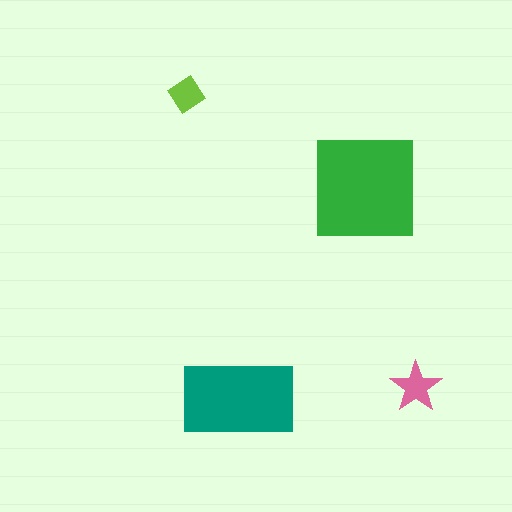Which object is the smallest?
The lime diamond.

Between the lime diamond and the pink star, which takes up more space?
The pink star.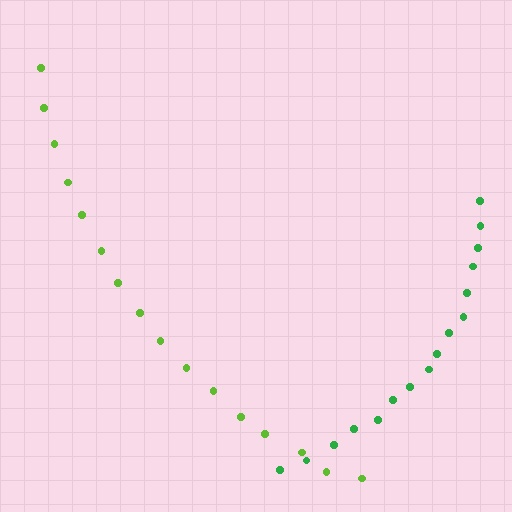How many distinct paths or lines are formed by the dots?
There are 2 distinct paths.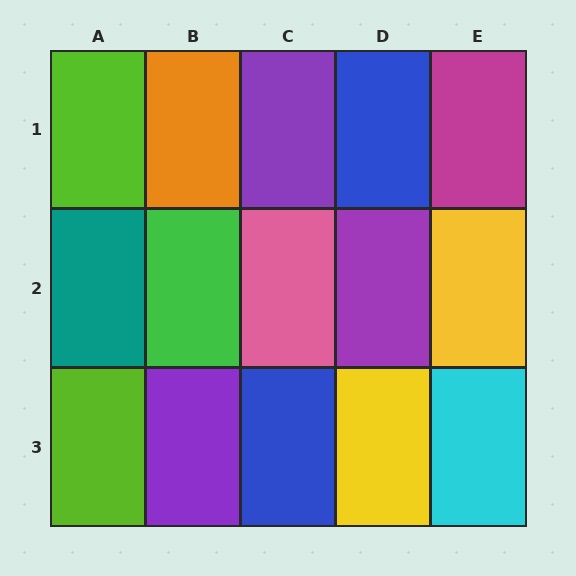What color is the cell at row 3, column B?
Purple.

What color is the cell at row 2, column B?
Green.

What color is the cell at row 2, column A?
Teal.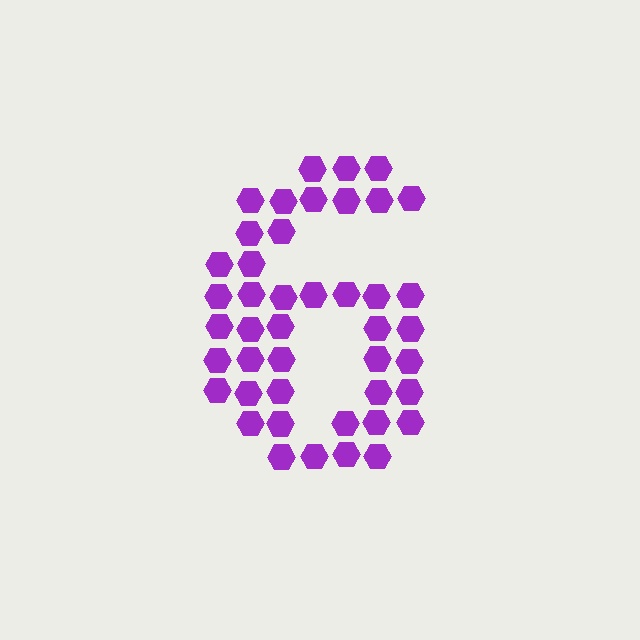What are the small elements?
The small elements are hexagons.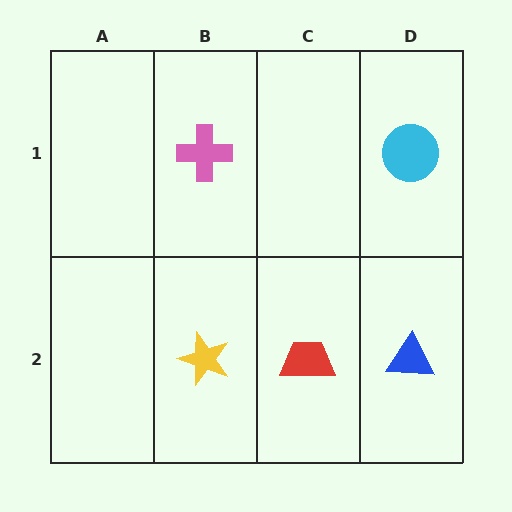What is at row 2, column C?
A red trapezoid.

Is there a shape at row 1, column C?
No, that cell is empty.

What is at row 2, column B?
A yellow star.